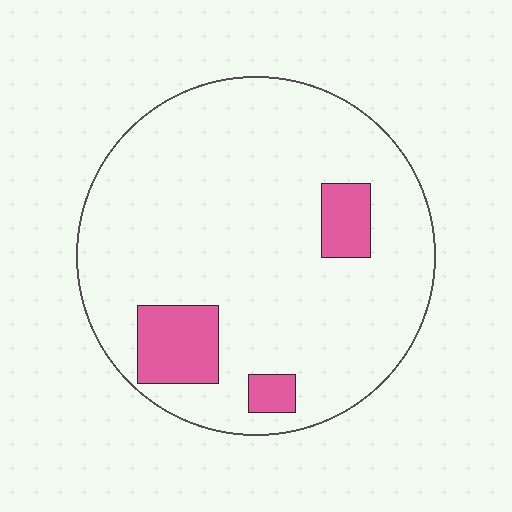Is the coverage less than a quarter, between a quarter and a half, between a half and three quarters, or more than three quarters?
Less than a quarter.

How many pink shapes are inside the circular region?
3.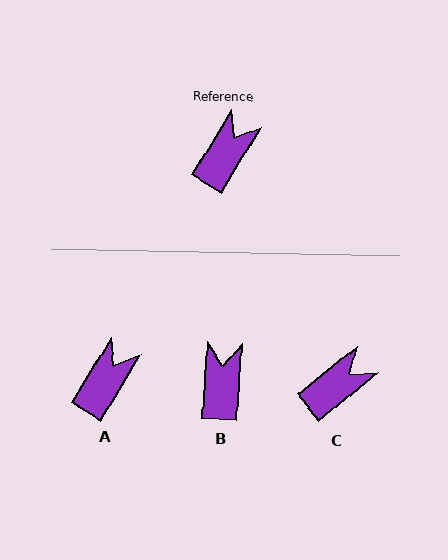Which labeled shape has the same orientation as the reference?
A.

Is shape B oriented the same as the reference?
No, it is off by about 27 degrees.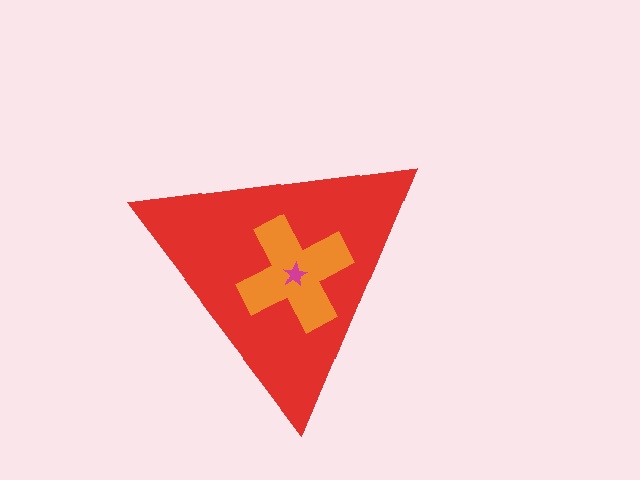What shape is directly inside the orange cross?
The magenta star.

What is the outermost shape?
The red triangle.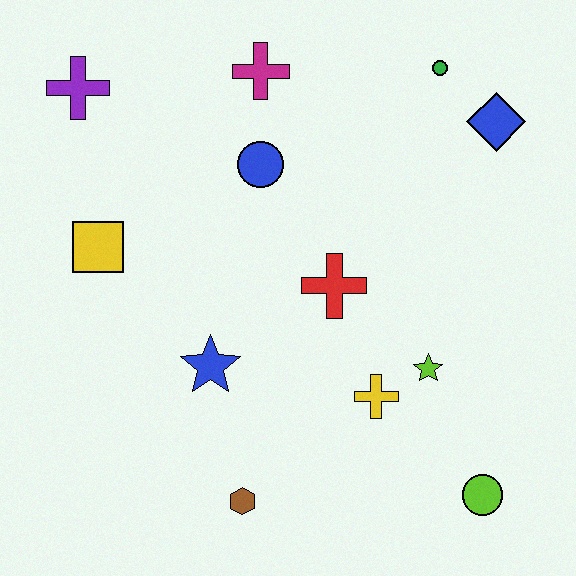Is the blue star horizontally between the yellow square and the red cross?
Yes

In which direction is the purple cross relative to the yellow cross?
The purple cross is above the yellow cross.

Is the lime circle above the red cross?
No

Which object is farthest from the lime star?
The purple cross is farthest from the lime star.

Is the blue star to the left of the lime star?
Yes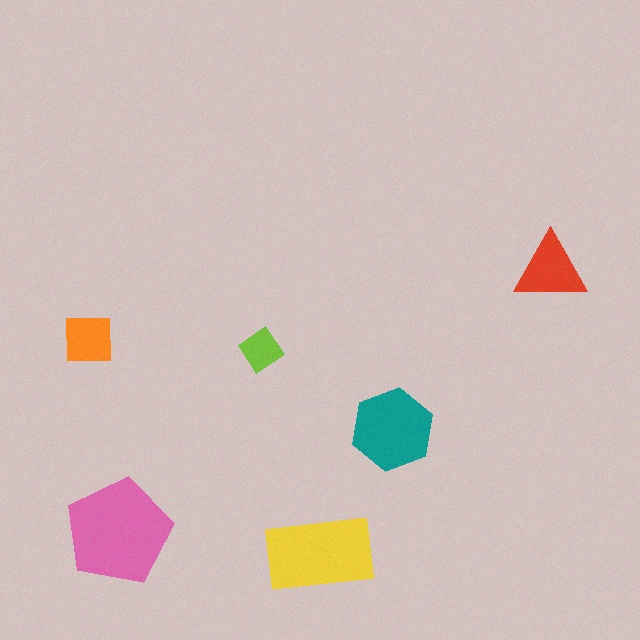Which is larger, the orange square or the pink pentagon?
The pink pentagon.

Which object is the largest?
The pink pentagon.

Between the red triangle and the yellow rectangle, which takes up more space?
The yellow rectangle.